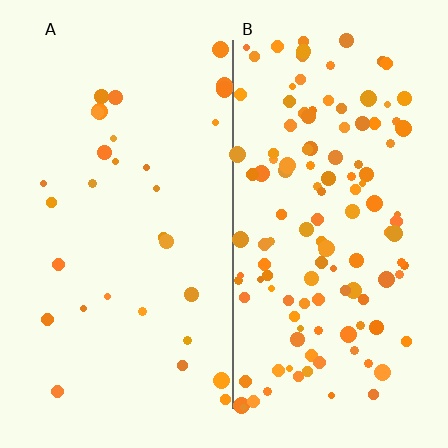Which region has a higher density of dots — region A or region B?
B (the right).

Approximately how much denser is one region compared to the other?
Approximately 4.1× — region B over region A.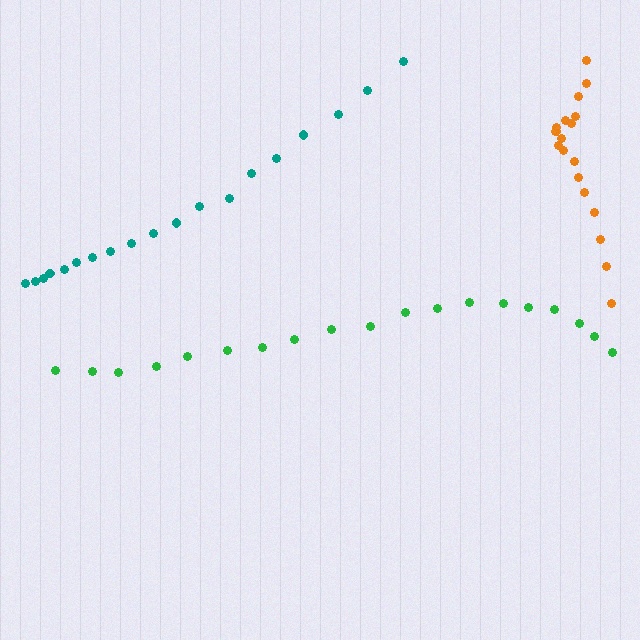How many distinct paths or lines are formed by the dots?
There are 3 distinct paths.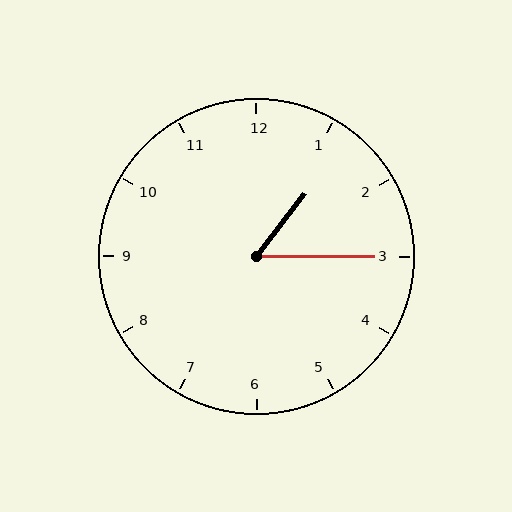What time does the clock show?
1:15.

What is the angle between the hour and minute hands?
Approximately 52 degrees.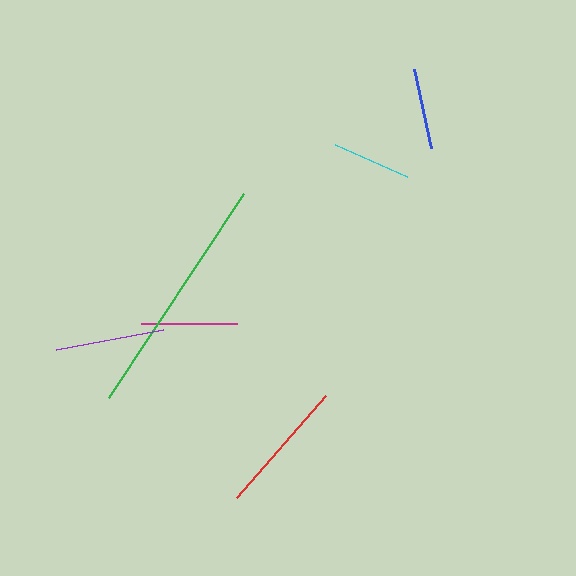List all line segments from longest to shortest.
From longest to shortest: green, red, purple, magenta, blue, cyan.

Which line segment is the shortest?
The cyan line is the shortest at approximately 79 pixels.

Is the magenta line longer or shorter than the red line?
The red line is longer than the magenta line.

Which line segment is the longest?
The green line is the longest at approximately 244 pixels.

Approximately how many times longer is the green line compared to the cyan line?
The green line is approximately 3.1 times the length of the cyan line.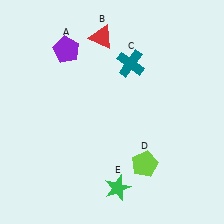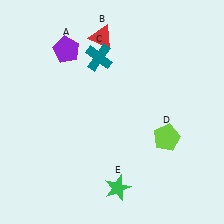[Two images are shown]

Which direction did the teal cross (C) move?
The teal cross (C) moved left.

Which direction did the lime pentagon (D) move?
The lime pentagon (D) moved up.